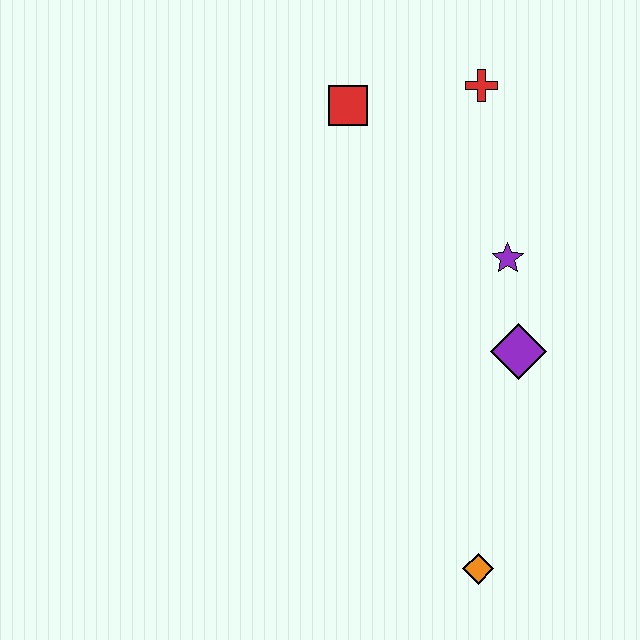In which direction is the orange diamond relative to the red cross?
The orange diamond is below the red cross.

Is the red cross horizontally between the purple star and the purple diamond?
No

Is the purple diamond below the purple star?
Yes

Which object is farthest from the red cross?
The orange diamond is farthest from the red cross.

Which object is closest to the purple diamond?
The purple star is closest to the purple diamond.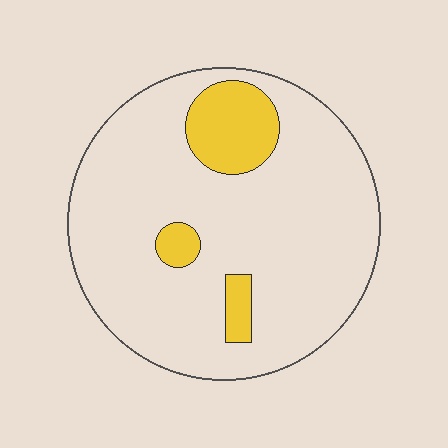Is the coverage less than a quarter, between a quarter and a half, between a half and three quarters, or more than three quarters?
Less than a quarter.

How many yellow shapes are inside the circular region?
3.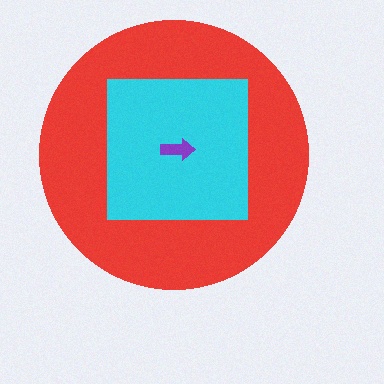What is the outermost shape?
The red circle.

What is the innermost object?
The purple arrow.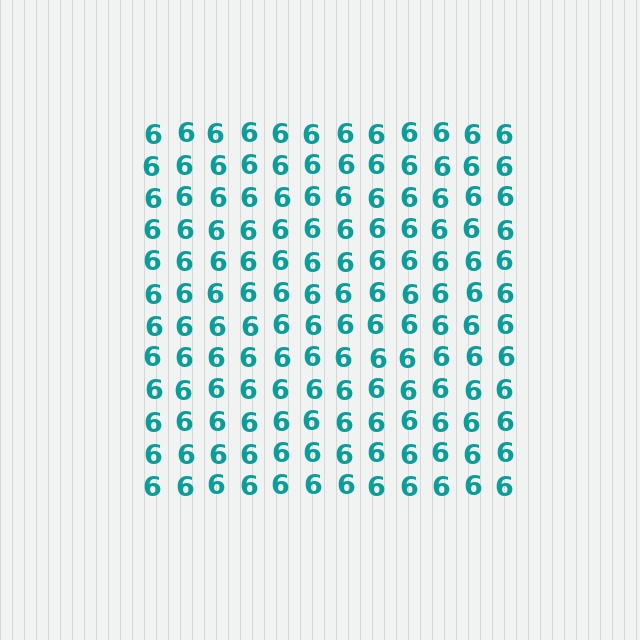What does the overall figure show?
The overall figure shows a square.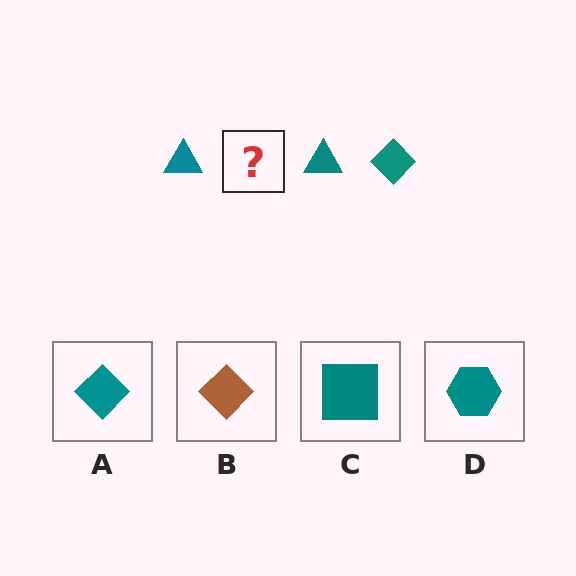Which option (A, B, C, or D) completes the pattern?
A.